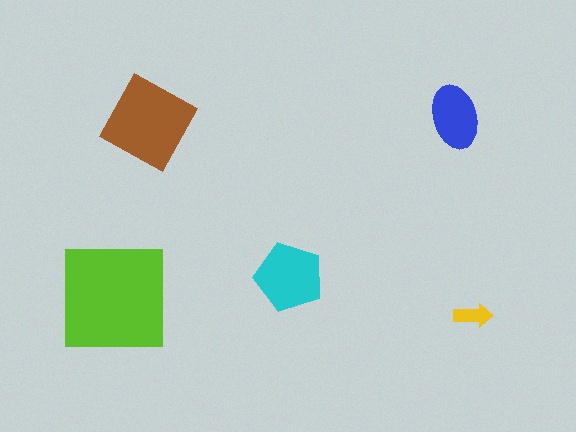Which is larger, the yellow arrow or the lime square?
The lime square.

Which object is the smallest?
The yellow arrow.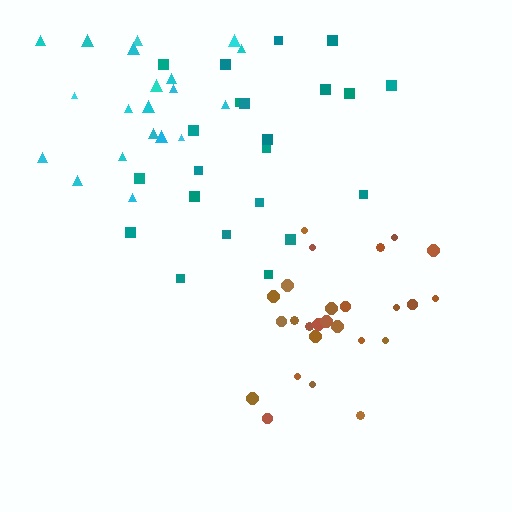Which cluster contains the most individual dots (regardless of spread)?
Brown (26).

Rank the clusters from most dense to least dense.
brown, cyan, teal.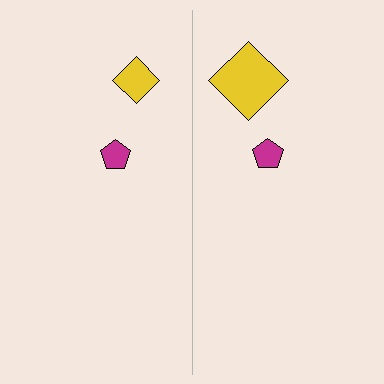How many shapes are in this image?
There are 4 shapes in this image.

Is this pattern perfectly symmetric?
No, the pattern is not perfectly symmetric. The yellow diamond on the right side has a different size than its mirror counterpart.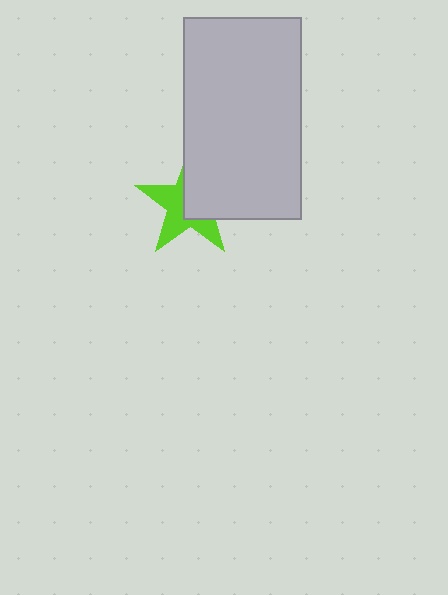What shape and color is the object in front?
The object in front is a light gray rectangle.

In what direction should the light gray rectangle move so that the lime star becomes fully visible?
The light gray rectangle should move toward the upper-right. That is the shortest direction to clear the overlap and leave the lime star fully visible.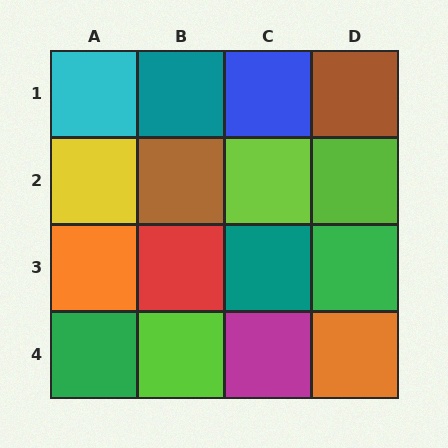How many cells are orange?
2 cells are orange.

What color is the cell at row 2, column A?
Yellow.